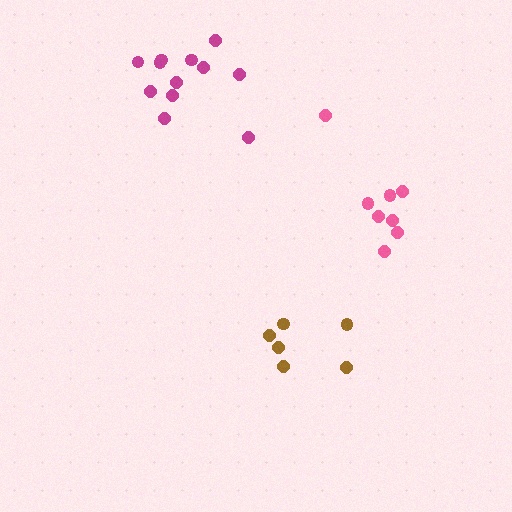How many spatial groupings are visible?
There are 3 spatial groupings.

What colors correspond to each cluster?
The clusters are colored: magenta, pink, brown.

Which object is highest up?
The magenta cluster is topmost.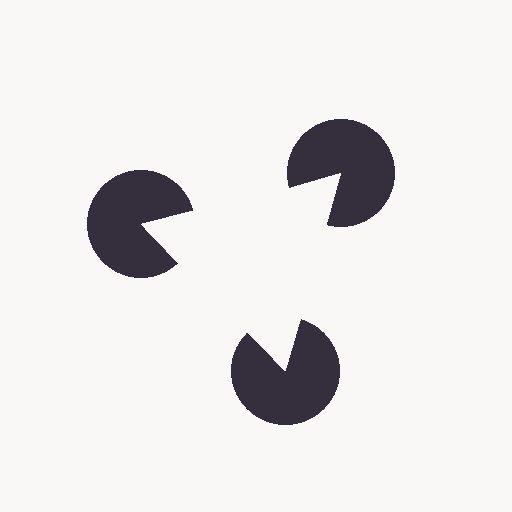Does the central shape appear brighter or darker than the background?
It typically appears slightly brighter than the background, even though no actual brightness change is drawn.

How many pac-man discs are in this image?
There are 3 — one at each vertex of the illusory triangle.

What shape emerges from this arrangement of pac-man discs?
An illusory triangle — its edges are inferred from the aligned wedge cuts in the pac-man discs, not physically drawn.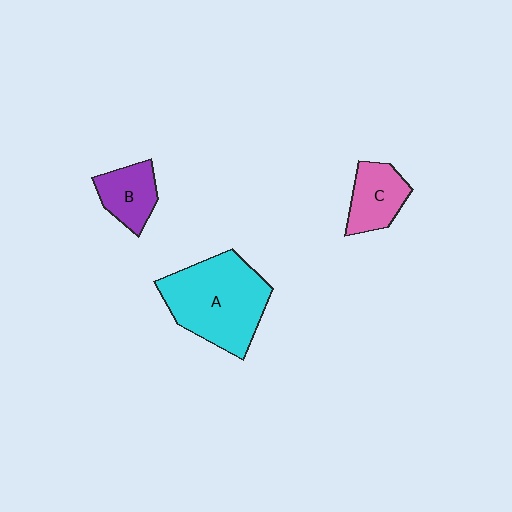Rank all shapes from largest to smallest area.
From largest to smallest: A (cyan), C (pink), B (purple).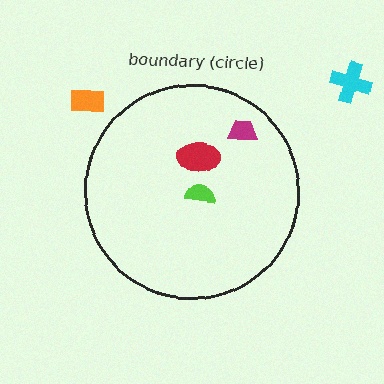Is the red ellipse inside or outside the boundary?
Inside.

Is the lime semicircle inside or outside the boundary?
Inside.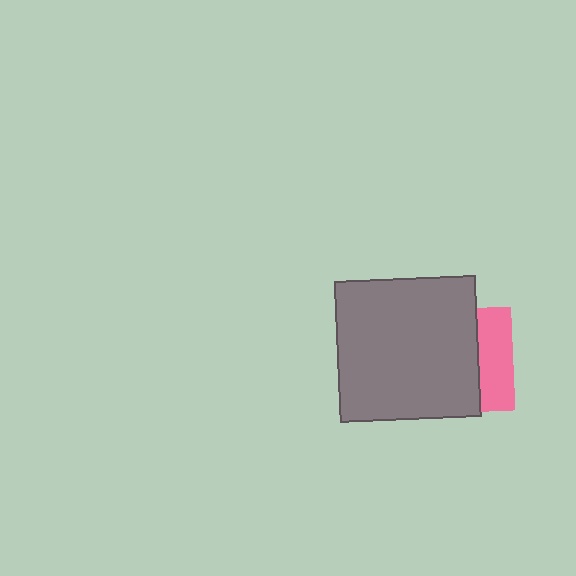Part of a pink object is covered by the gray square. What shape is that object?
It is a square.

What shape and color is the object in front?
The object in front is a gray square.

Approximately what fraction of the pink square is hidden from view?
Roughly 67% of the pink square is hidden behind the gray square.